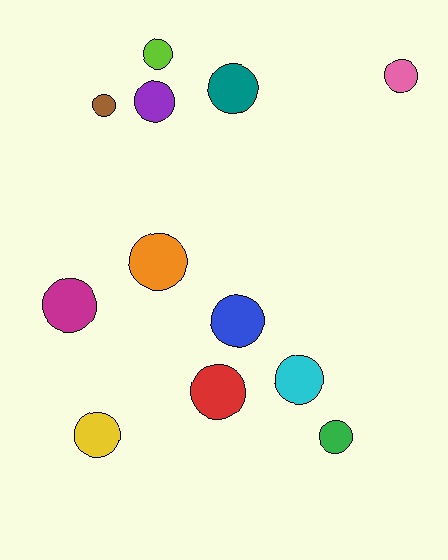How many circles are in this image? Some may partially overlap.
There are 12 circles.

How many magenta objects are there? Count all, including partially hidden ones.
There is 1 magenta object.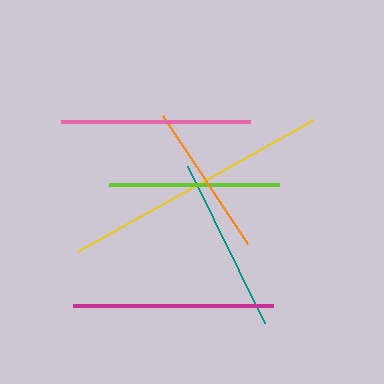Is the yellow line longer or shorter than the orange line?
The yellow line is longer than the orange line.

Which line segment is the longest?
The yellow line is the longest at approximately 269 pixels.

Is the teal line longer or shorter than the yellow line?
The yellow line is longer than the teal line.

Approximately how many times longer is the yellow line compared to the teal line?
The yellow line is approximately 1.5 times the length of the teal line.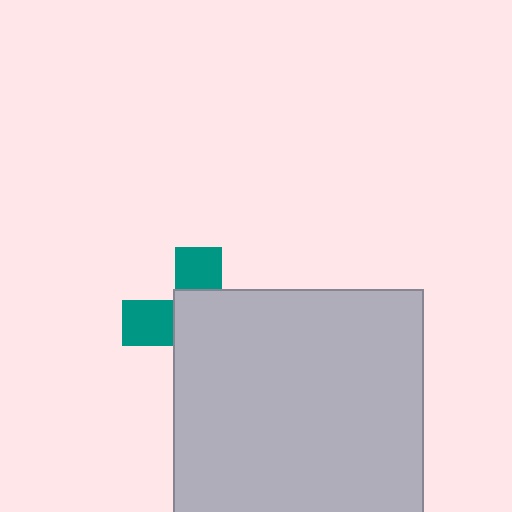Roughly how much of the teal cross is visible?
A small part of it is visible (roughly 36%).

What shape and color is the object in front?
The object in front is a light gray square.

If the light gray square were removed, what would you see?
You would see the complete teal cross.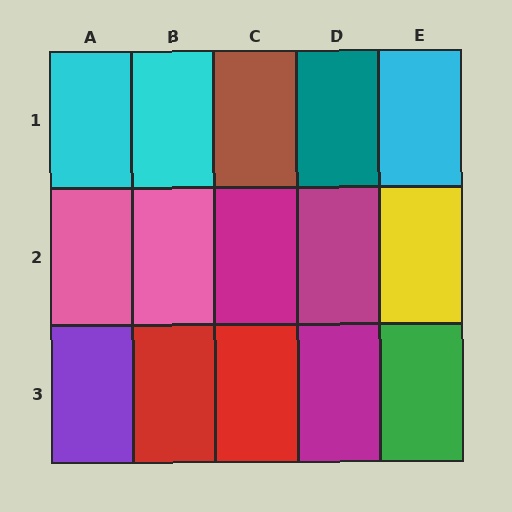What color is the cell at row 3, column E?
Green.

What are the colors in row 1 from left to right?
Cyan, cyan, brown, teal, cyan.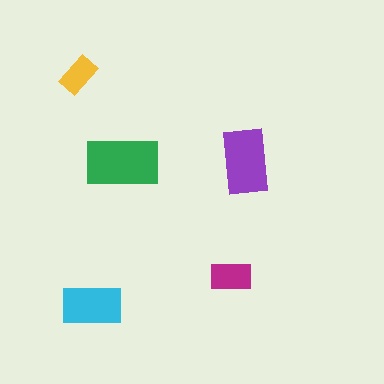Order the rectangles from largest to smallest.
the green one, the purple one, the cyan one, the magenta one, the yellow one.